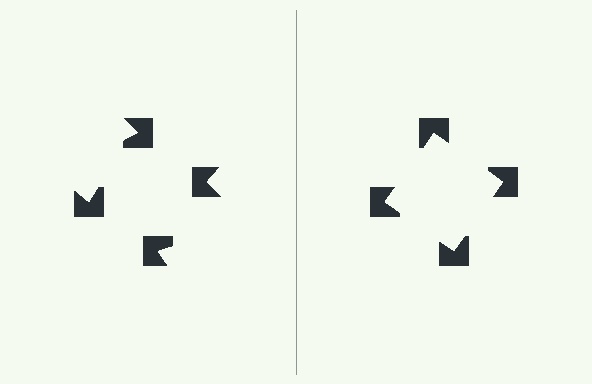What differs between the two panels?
The notched squares are positioned identically on both sides; only the wedge orientations differ. On the right they align to a square; on the left they are misaligned.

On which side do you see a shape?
An illusory square appears on the right side. On the left side the wedge cuts are rotated, so no coherent shape forms.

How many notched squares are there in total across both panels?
8 — 4 on each side.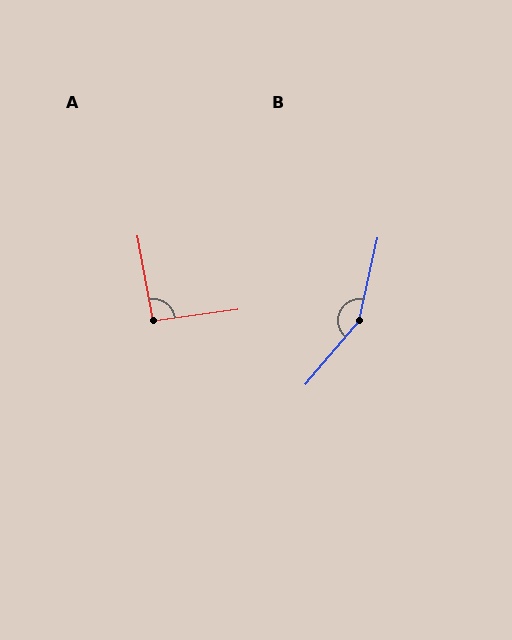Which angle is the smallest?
A, at approximately 93 degrees.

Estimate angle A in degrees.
Approximately 93 degrees.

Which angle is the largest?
B, at approximately 152 degrees.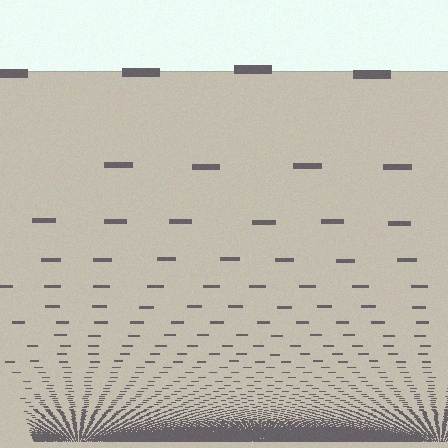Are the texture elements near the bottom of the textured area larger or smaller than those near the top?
Smaller. The gradient is inverted — elements near the bottom are smaller and denser.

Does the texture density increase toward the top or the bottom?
Density increases toward the bottom.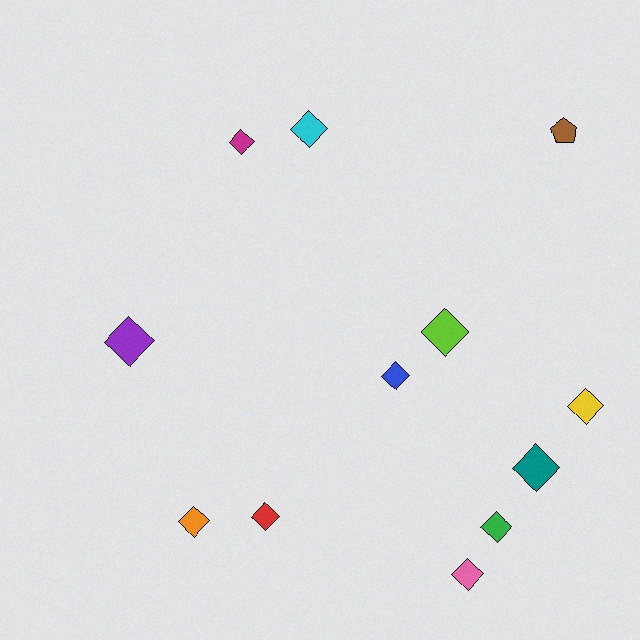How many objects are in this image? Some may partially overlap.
There are 12 objects.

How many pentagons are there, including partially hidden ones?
There is 1 pentagon.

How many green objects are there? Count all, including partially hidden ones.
There is 1 green object.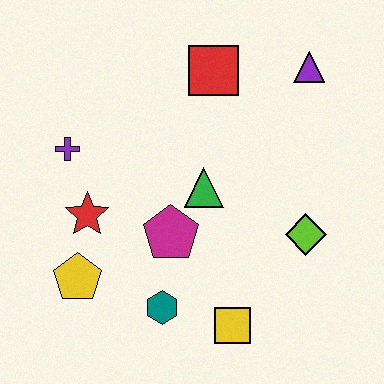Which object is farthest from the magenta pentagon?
The purple triangle is farthest from the magenta pentagon.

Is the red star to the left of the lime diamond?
Yes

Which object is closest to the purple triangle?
The red square is closest to the purple triangle.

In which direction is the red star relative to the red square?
The red star is below the red square.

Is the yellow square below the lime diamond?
Yes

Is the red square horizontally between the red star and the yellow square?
Yes